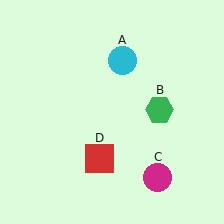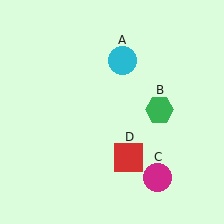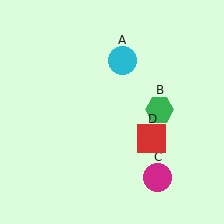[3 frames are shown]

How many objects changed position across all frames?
1 object changed position: red square (object D).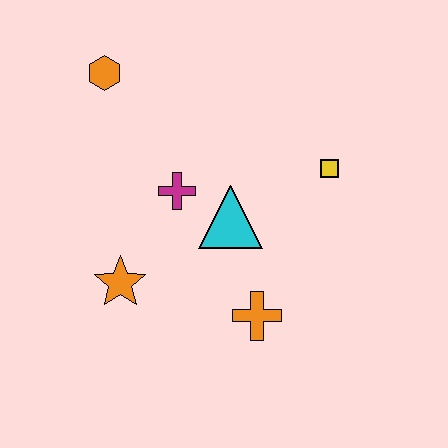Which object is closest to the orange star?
The magenta cross is closest to the orange star.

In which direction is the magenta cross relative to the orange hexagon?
The magenta cross is below the orange hexagon.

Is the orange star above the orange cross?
Yes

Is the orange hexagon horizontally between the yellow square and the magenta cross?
No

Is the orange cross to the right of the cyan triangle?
Yes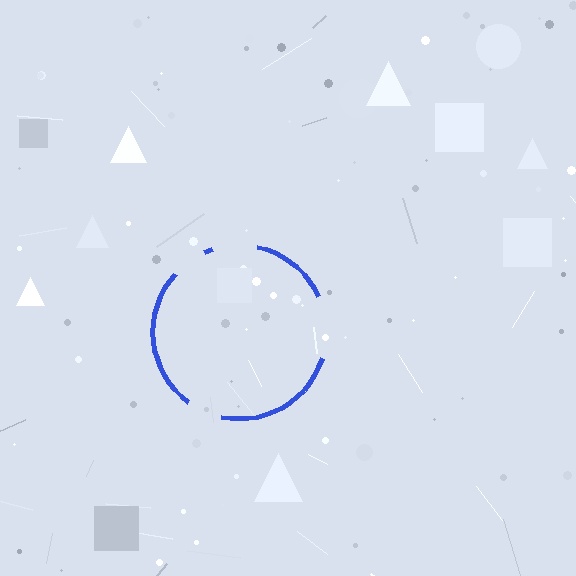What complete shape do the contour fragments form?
The contour fragments form a circle.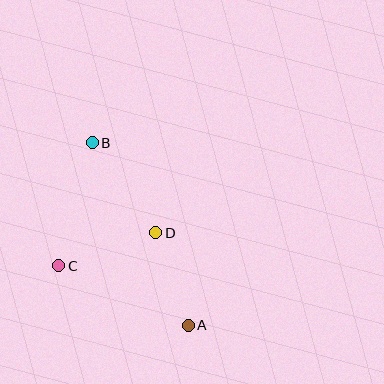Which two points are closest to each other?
Points A and D are closest to each other.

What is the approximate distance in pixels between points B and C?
The distance between B and C is approximately 127 pixels.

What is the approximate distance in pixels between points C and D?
The distance between C and D is approximately 102 pixels.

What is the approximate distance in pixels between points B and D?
The distance between B and D is approximately 110 pixels.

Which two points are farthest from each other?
Points A and B are farthest from each other.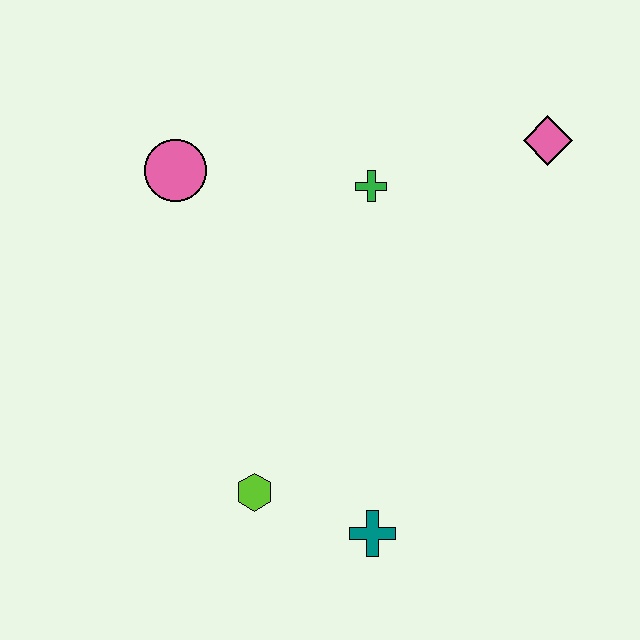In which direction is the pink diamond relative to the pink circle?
The pink diamond is to the right of the pink circle.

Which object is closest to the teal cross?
The lime hexagon is closest to the teal cross.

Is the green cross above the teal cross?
Yes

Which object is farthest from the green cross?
The teal cross is farthest from the green cross.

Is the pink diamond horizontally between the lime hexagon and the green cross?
No